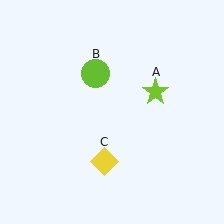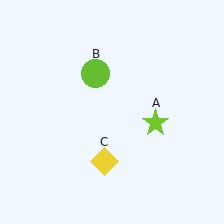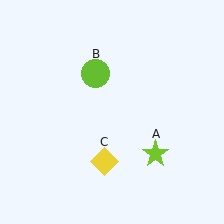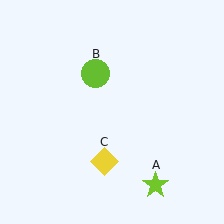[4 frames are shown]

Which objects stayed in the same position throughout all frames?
Lime circle (object B) and yellow diamond (object C) remained stationary.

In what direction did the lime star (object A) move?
The lime star (object A) moved down.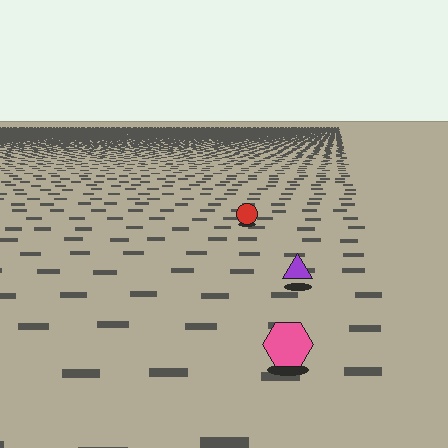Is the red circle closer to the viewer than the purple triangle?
No. The purple triangle is closer — you can tell from the texture gradient: the ground texture is coarser near it.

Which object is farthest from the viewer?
The red circle is farthest from the viewer. It appears smaller and the ground texture around it is denser.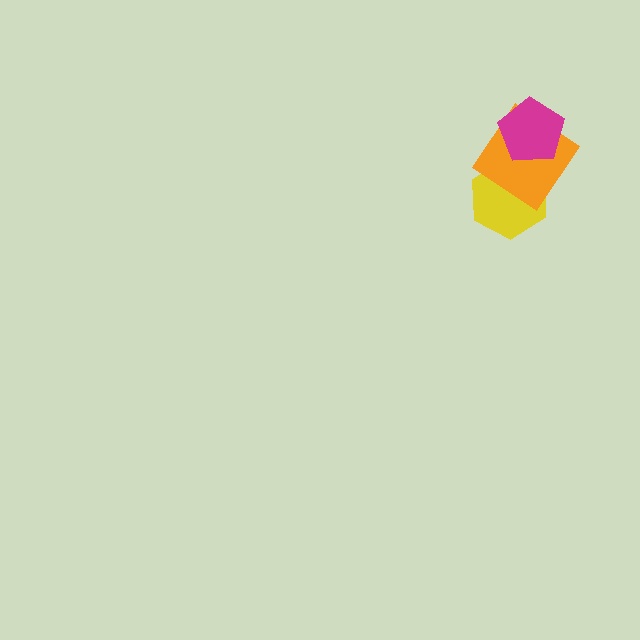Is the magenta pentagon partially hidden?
No, no other shape covers it.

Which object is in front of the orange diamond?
The magenta pentagon is in front of the orange diamond.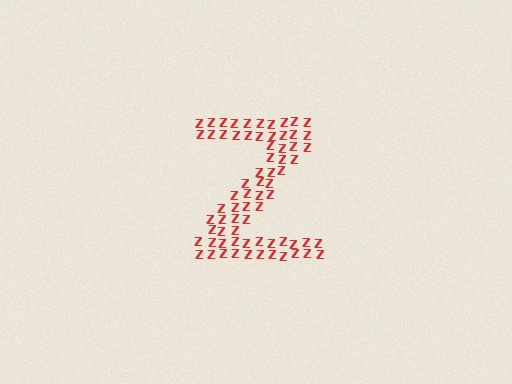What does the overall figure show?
The overall figure shows the letter Z.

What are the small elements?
The small elements are letter Z's.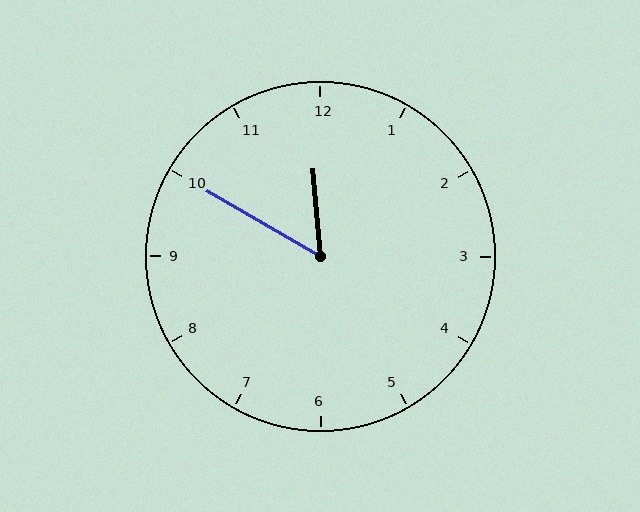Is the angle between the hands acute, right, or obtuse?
It is acute.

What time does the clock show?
11:50.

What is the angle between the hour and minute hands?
Approximately 55 degrees.